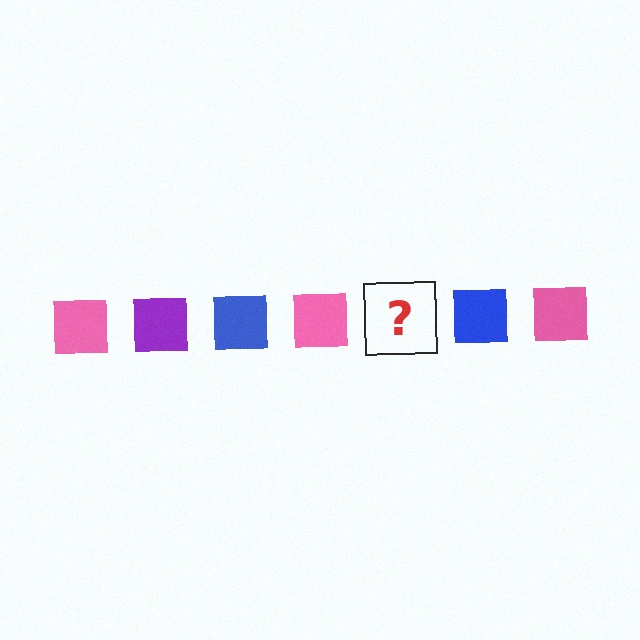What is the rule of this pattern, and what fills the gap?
The rule is that the pattern cycles through pink, purple, blue squares. The gap should be filled with a purple square.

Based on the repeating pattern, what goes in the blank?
The blank should be a purple square.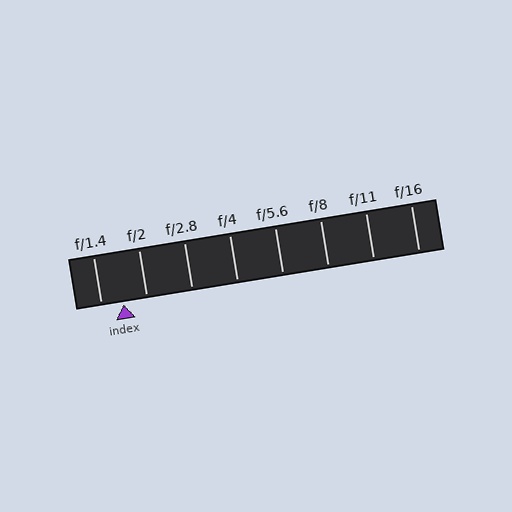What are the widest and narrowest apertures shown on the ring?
The widest aperture shown is f/1.4 and the narrowest is f/16.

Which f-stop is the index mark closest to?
The index mark is closest to f/1.4.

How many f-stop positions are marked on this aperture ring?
There are 8 f-stop positions marked.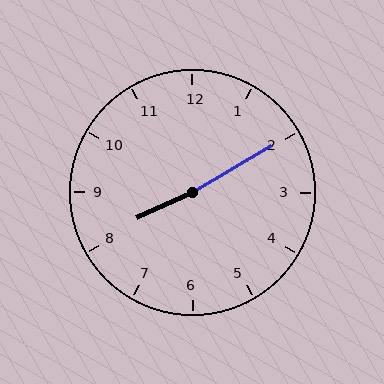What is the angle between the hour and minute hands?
Approximately 175 degrees.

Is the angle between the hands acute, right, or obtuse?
It is obtuse.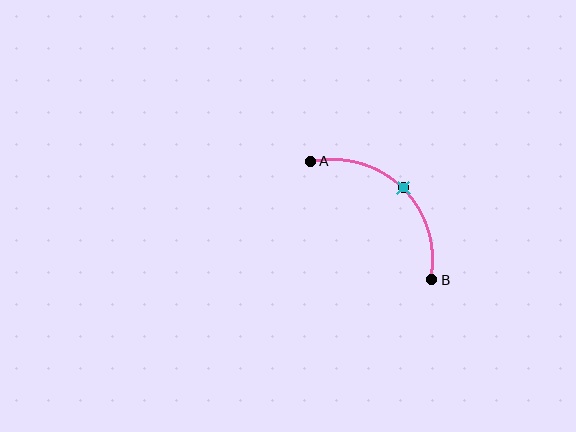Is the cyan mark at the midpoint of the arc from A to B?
Yes. The cyan mark lies on the arc at equal arc-length from both A and B — it is the arc midpoint.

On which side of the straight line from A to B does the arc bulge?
The arc bulges above and to the right of the straight line connecting A and B.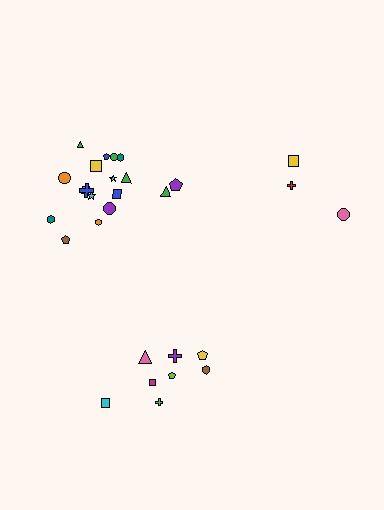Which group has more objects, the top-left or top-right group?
The top-left group.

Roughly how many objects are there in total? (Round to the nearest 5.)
Roughly 30 objects in total.